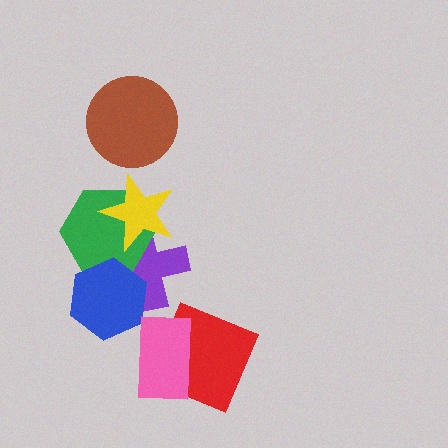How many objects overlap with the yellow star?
2 objects overlap with the yellow star.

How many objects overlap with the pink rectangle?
1 object overlaps with the pink rectangle.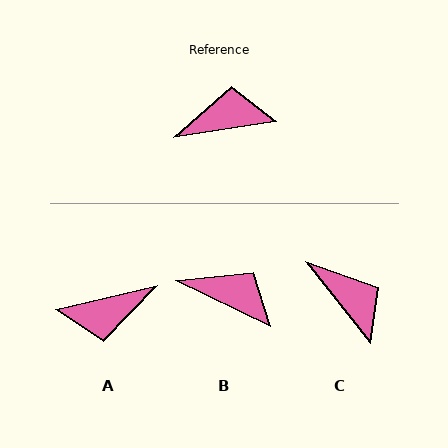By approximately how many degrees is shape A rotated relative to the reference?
Approximately 176 degrees clockwise.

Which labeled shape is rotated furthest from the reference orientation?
A, about 176 degrees away.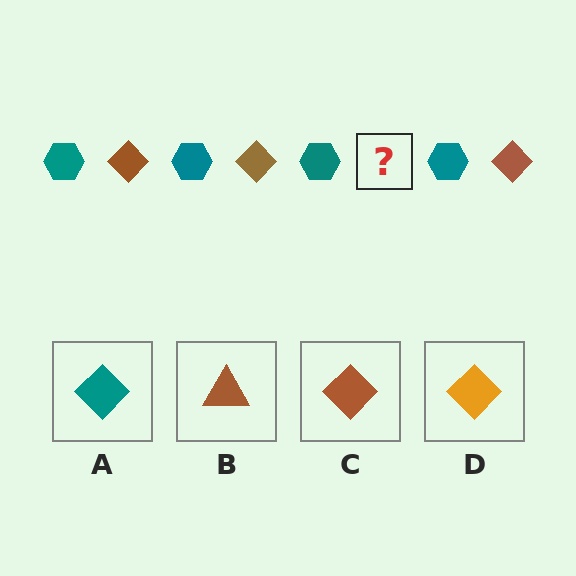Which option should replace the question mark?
Option C.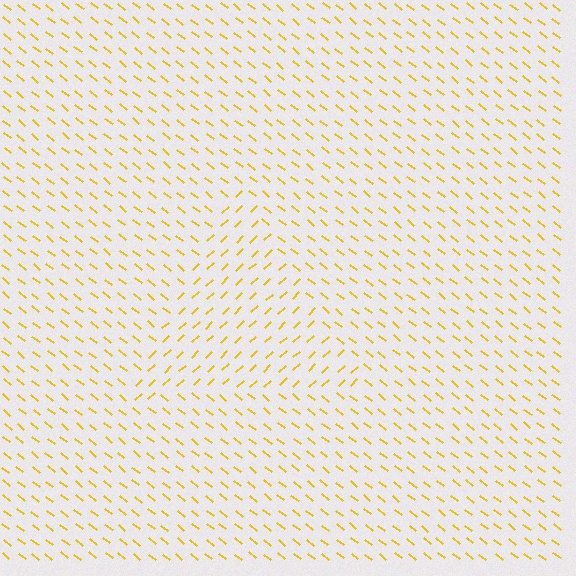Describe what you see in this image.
The image is filled with small yellow line segments. A triangle region in the image has lines oriented differently from the surrounding lines, creating a visible texture boundary.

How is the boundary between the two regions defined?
The boundary is defined purely by a change in line orientation (approximately 82 degrees difference). All lines are the same color and thickness.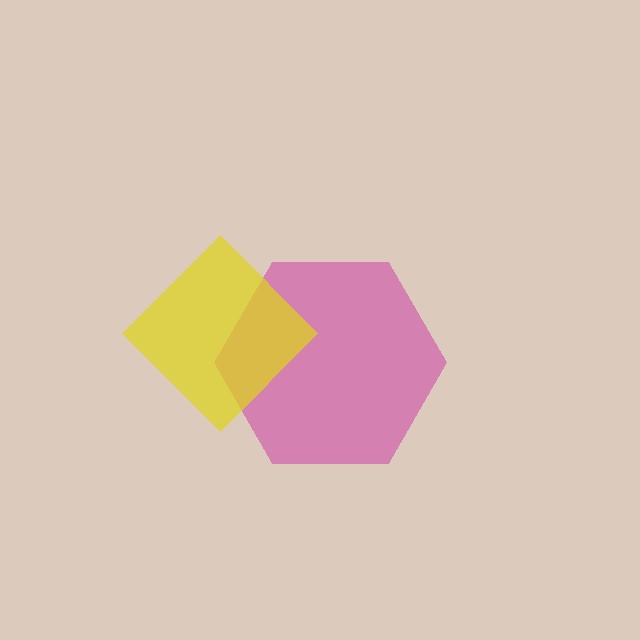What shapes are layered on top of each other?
The layered shapes are: a magenta hexagon, a yellow diamond.